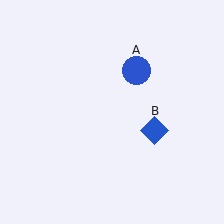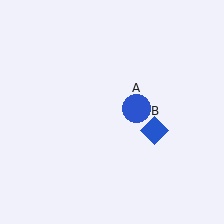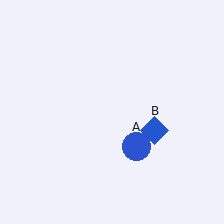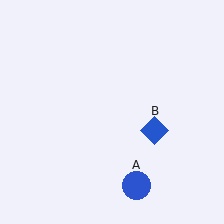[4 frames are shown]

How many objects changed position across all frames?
1 object changed position: blue circle (object A).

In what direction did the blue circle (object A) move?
The blue circle (object A) moved down.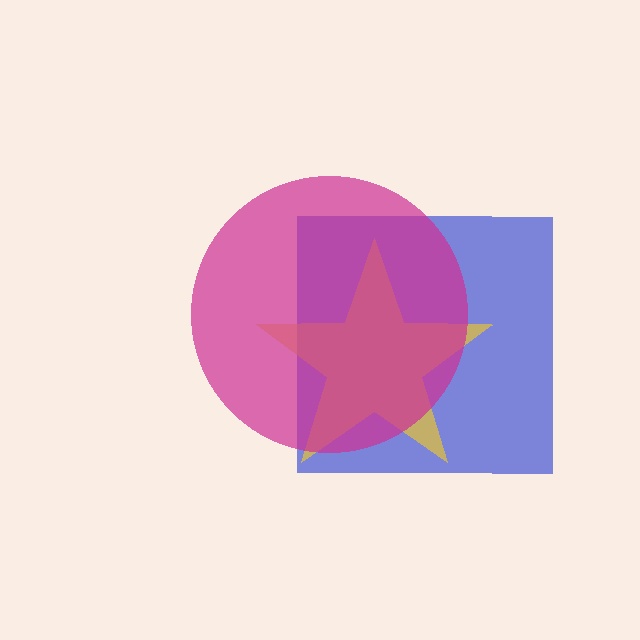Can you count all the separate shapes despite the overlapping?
Yes, there are 3 separate shapes.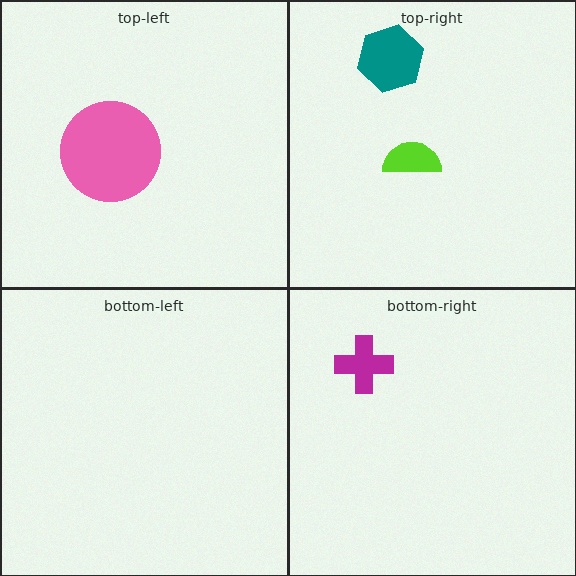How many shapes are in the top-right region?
2.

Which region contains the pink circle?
The top-left region.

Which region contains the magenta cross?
The bottom-right region.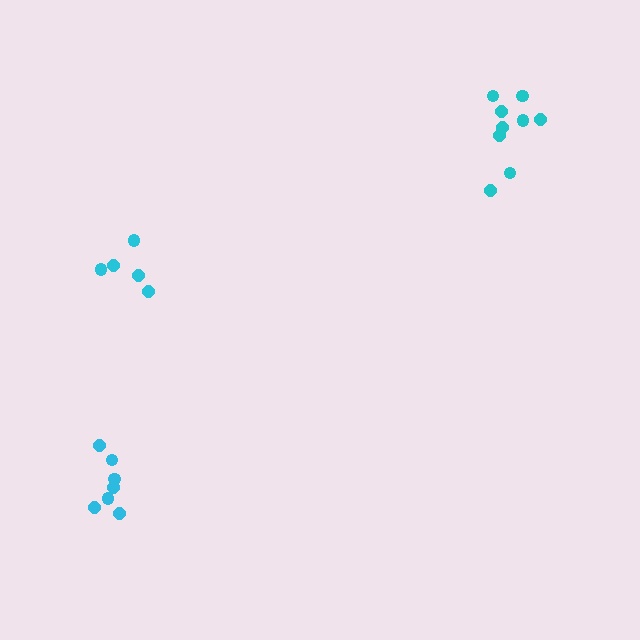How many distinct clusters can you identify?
There are 3 distinct clusters.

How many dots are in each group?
Group 1: 5 dots, Group 2: 7 dots, Group 3: 9 dots (21 total).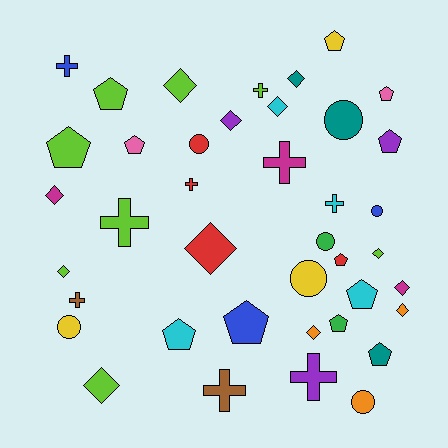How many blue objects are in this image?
There are 3 blue objects.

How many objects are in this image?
There are 40 objects.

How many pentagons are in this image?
There are 12 pentagons.